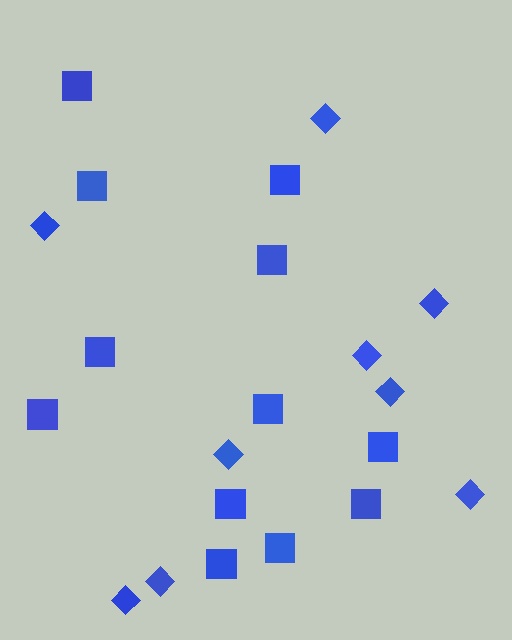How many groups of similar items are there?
There are 2 groups: one group of squares (12) and one group of diamonds (9).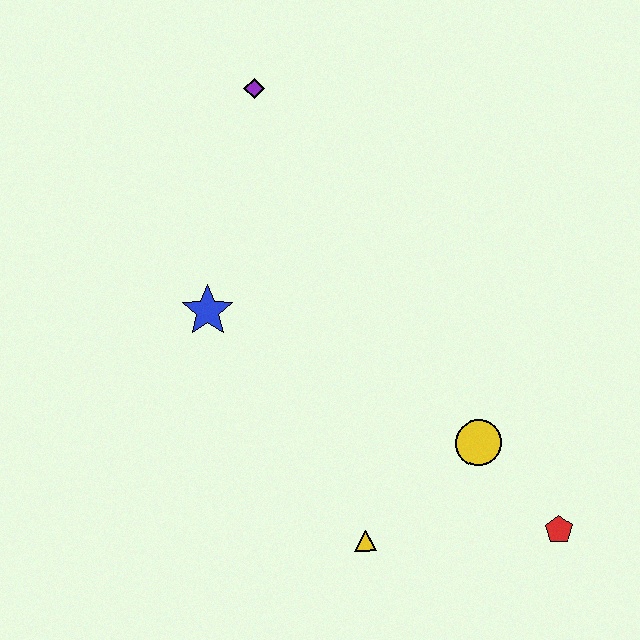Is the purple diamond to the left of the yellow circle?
Yes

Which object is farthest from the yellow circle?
The purple diamond is farthest from the yellow circle.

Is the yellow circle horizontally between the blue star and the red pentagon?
Yes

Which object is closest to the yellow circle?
The red pentagon is closest to the yellow circle.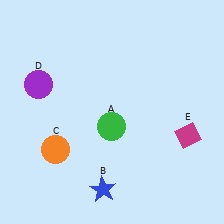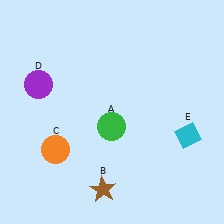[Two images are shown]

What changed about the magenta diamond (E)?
In Image 1, E is magenta. In Image 2, it changed to cyan.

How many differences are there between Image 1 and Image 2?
There are 2 differences between the two images.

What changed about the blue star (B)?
In Image 1, B is blue. In Image 2, it changed to brown.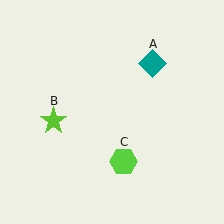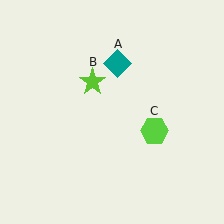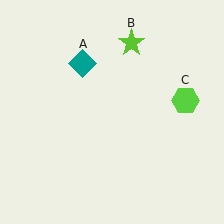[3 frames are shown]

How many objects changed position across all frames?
3 objects changed position: teal diamond (object A), lime star (object B), lime hexagon (object C).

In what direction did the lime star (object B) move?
The lime star (object B) moved up and to the right.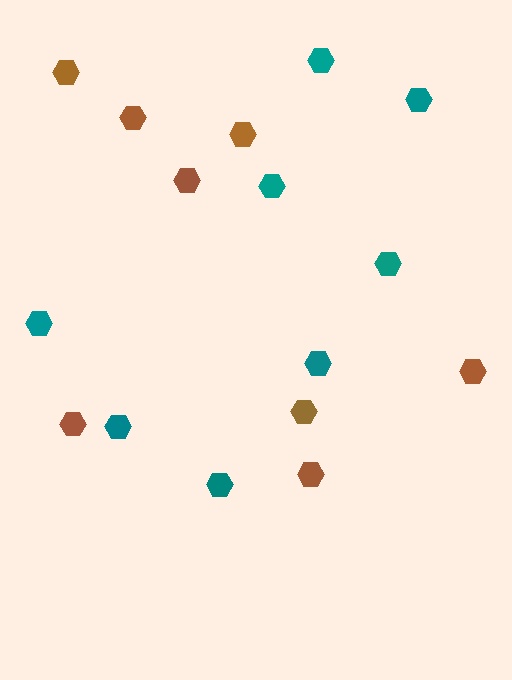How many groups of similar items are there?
There are 2 groups: one group of teal hexagons (8) and one group of brown hexagons (8).